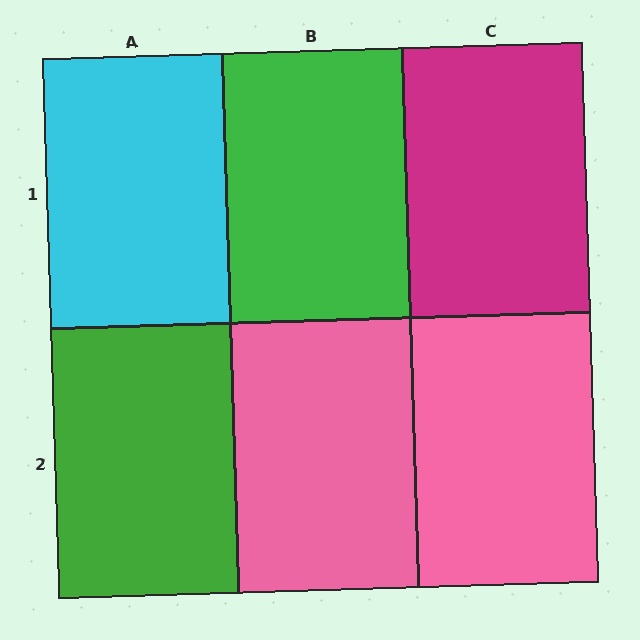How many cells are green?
2 cells are green.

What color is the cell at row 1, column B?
Green.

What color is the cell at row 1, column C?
Magenta.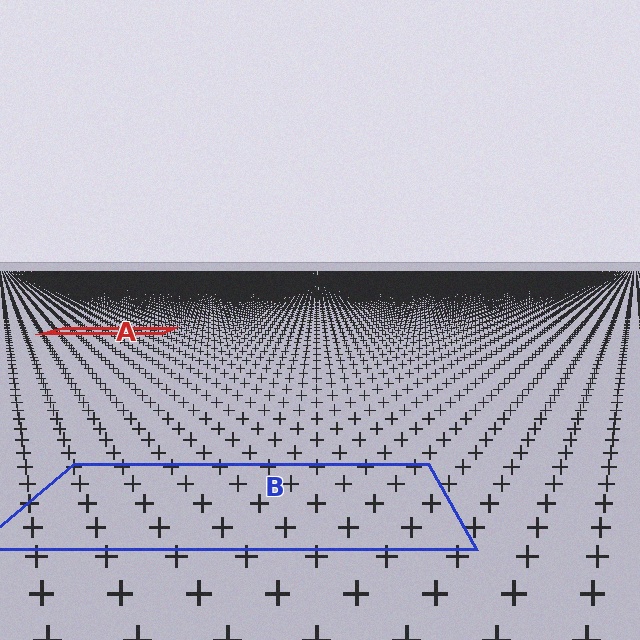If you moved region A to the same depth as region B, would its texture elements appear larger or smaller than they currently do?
They would appear larger. At a closer depth, the same texture elements are projected at a bigger on-screen size.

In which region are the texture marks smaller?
The texture marks are smaller in region A, because it is farther away.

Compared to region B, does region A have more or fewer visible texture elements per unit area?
Region A has more texture elements per unit area — they are packed more densely because it is farther away.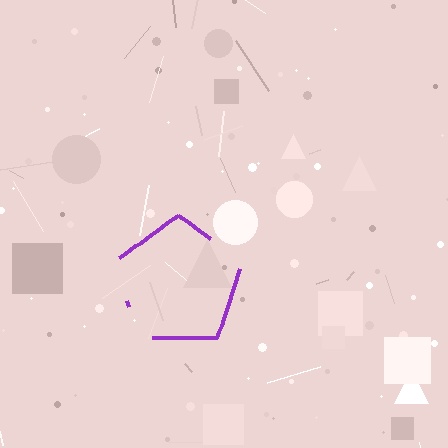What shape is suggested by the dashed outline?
The dashed outline suggests a pentagon.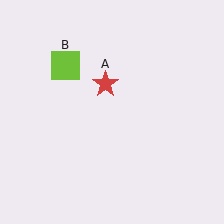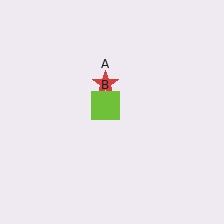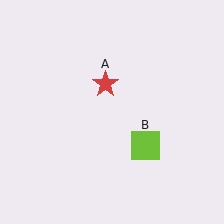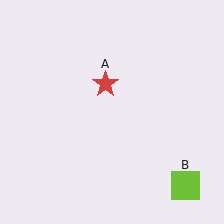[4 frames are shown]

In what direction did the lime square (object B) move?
The lime square (object B) moved down and to the right.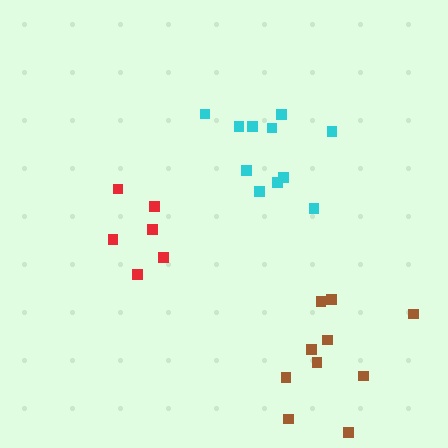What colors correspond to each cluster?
The clusters are colored: red, cyan, brown.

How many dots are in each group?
Group 1: 6 dots, Group 2: 11 dots, Group 3: 10 dots (27 total).